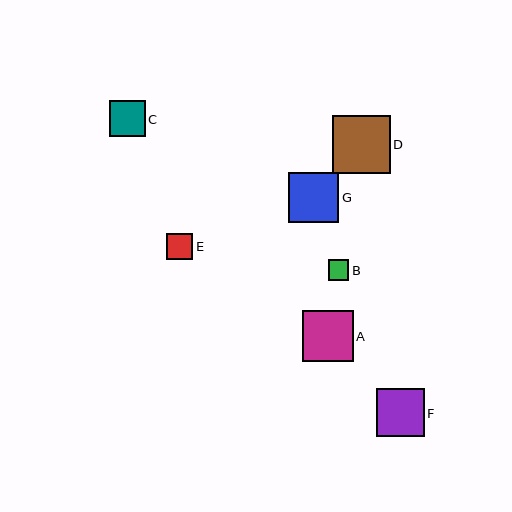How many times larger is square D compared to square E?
Square D is approximately 2.2 times the size of square E.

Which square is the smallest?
Square B is the smallest with a size of approximately 21 pixels.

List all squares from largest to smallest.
From largest to smallest: D, A, G, F, C, E, B.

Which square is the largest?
Square D is the largest with a size of approximately 58 pixels.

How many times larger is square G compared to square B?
Square G is approximately 2.4 times the size of square B.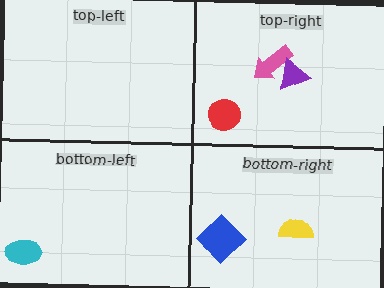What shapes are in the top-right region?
The red circle, the pink arrow, the purple triangle.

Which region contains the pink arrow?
The top-right region.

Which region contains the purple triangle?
The top-right region.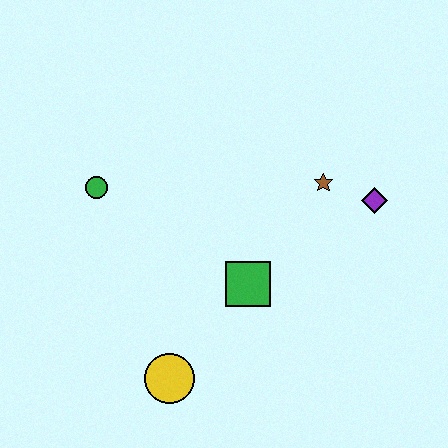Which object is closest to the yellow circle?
The green square is closest to the yellow circle.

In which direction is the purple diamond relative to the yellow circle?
The purple diamond is to the right of the yellow circle.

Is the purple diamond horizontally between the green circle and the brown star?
No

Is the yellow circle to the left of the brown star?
Yes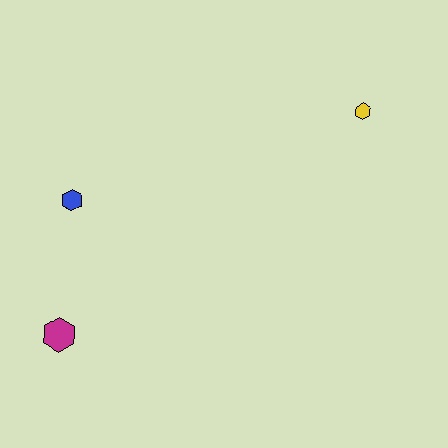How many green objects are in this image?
There are no green objects.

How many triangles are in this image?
There are no triangles.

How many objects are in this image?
There are 3 objects.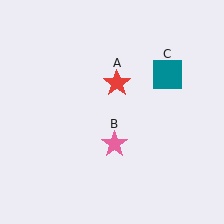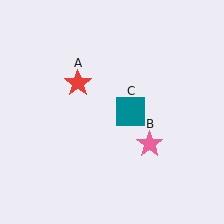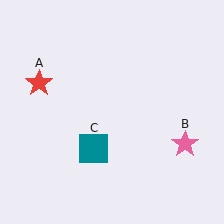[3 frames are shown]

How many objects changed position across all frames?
3 objects changed position: red star (object A), pink star (object B), teal square (object C).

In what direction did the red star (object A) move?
The red star (object A) moved left.